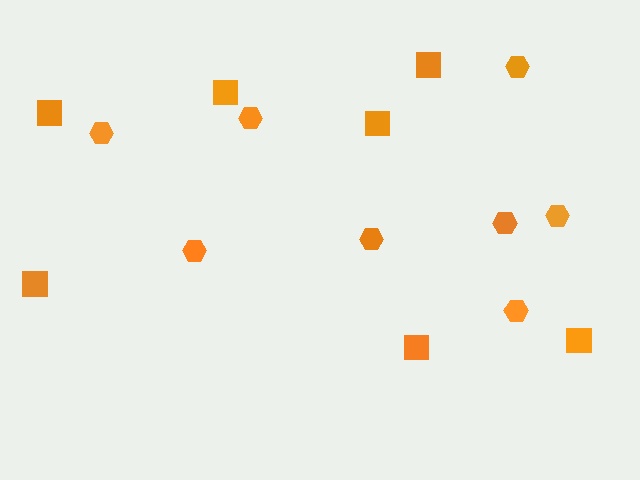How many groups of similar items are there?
There are 2 groups: one group of hexagons (8) and one group of squares (7).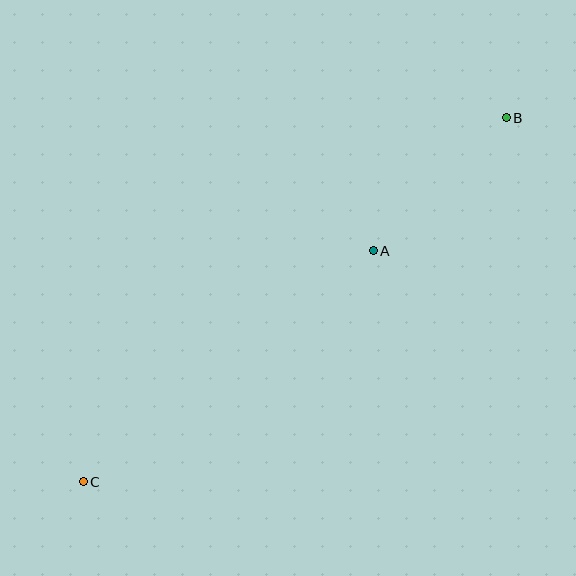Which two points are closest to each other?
Points A and B are closest to each other.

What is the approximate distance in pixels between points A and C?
The distance between A and C is approximately 371 pixels.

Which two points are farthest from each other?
Points B and C are farthest from each other.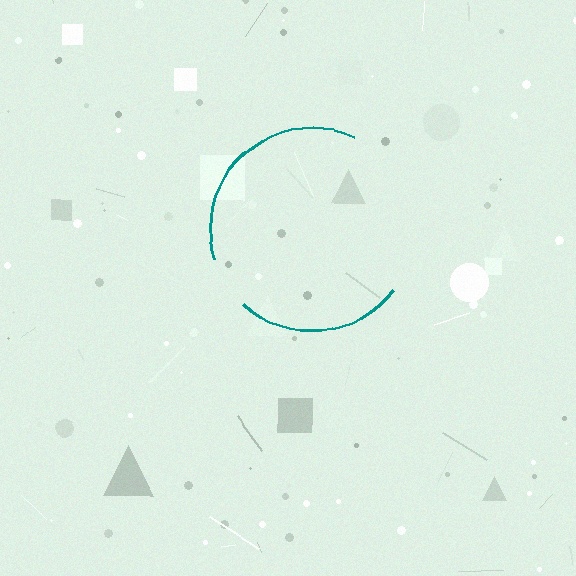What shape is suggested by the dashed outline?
The dashed outline suggests a circle.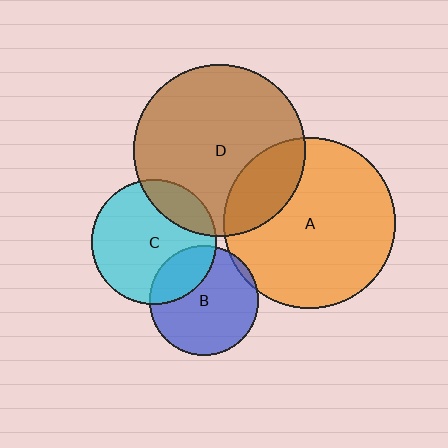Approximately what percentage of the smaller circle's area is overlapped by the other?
Approximately 25%.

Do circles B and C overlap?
Yes.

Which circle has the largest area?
Circle D (brown).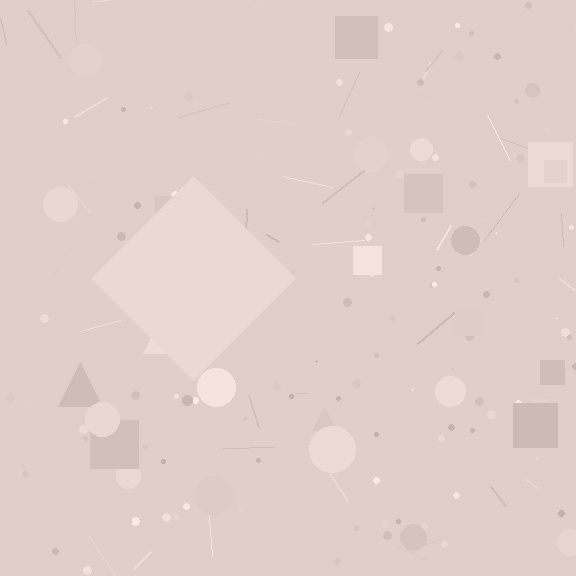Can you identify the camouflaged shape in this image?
The camouflaged shape is a diamond.